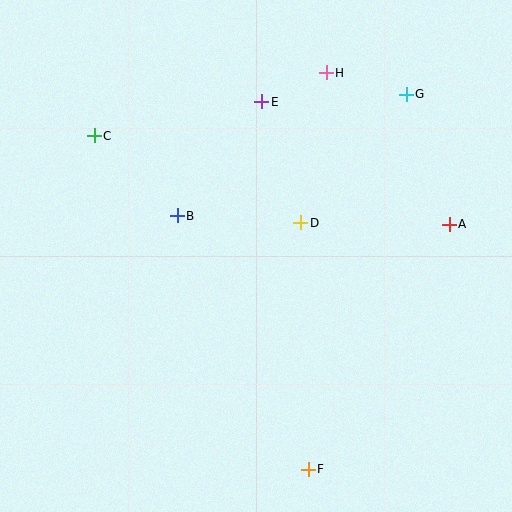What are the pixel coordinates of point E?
Point E is at (262, 102).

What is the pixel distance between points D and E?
The distance between D and E is 127 pixels.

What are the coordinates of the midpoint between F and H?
The midpoint between F and H is at (317, 271).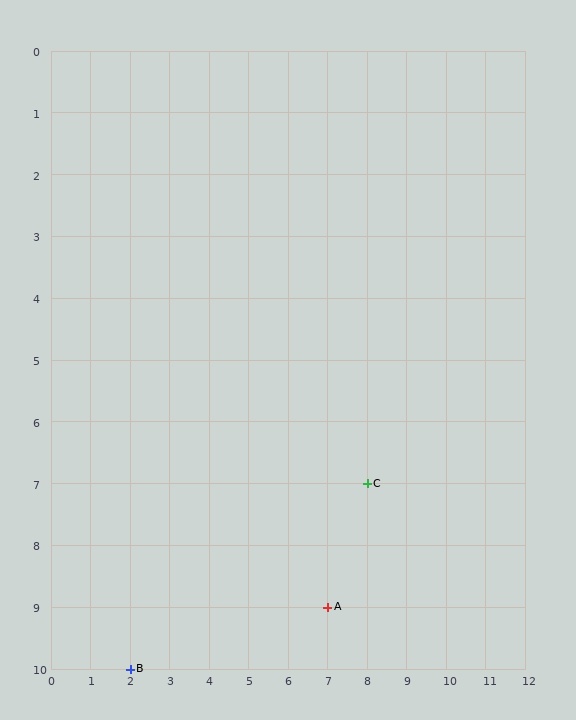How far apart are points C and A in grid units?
Points C and A are 1 column and 2 rows apart (about 2.2 grid units diagonally).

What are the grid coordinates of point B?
Point B is at grid coordinates (2, 10).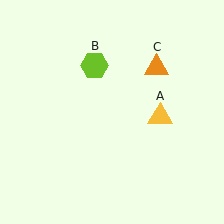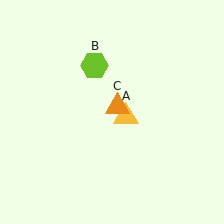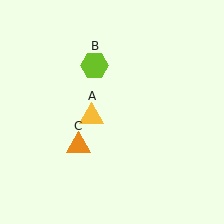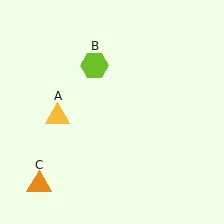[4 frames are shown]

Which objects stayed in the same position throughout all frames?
Lime hexagon (object B) remained stationary.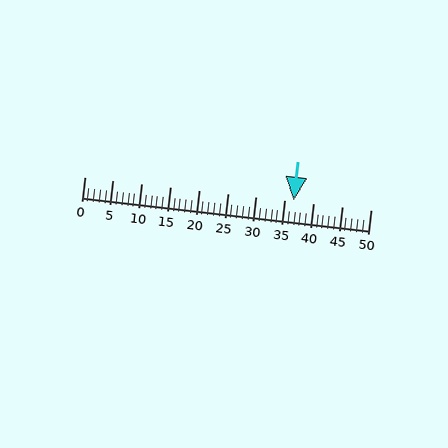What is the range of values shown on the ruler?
The ruler shows values from 0 to 50.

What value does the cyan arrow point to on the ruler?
The cyan arrow points to approximately 36.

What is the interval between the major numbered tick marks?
The major tick marks are spaced 5 units apart.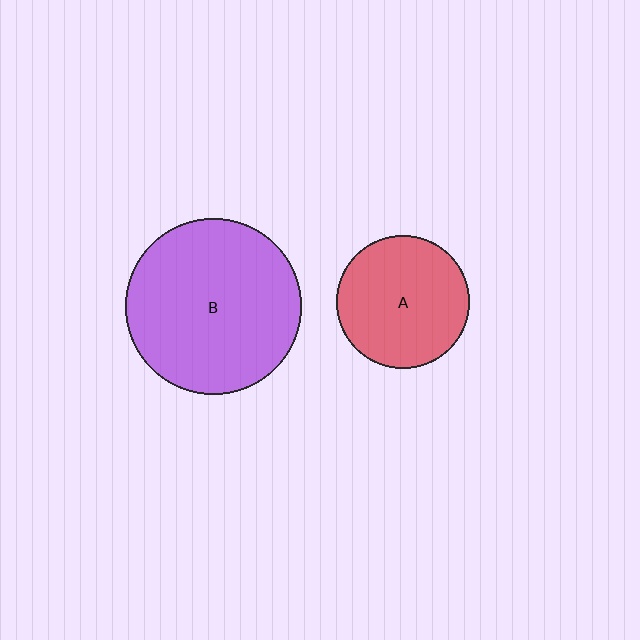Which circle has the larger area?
Circle B (purple).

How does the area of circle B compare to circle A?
Approximately 1.7 times.